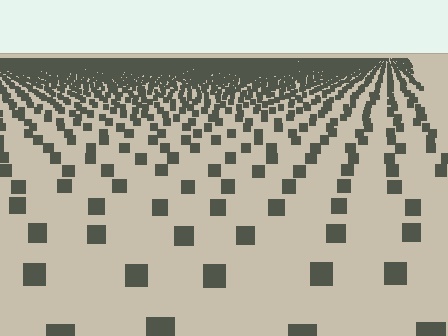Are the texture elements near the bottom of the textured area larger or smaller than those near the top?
Larger. Near the bottom, elements are closer to the viewer and appear at a bigger on-screen size.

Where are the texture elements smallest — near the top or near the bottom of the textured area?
Near the top.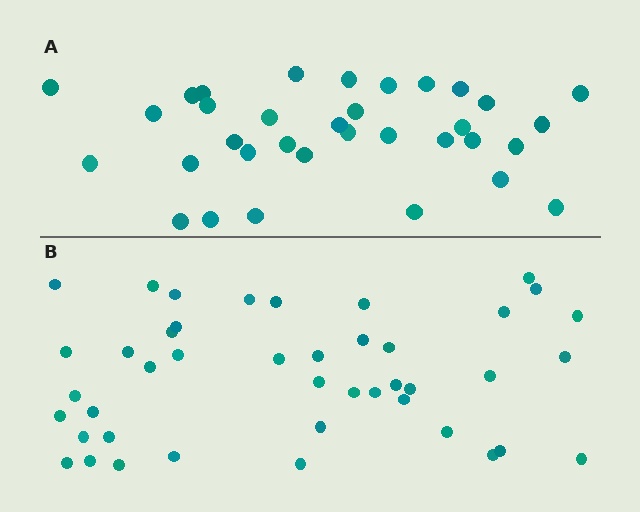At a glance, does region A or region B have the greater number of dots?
Region B (the bottom region) has more dots.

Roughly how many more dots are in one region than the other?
Region B has roughly 8 or so more dots than region A.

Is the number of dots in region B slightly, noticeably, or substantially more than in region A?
Region B has noticeably more, but not dramatically so. The ratio is roughly 1.3 to 1.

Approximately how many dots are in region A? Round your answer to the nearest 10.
About 30 dots. (The exact count is 34, which rounds to 30.)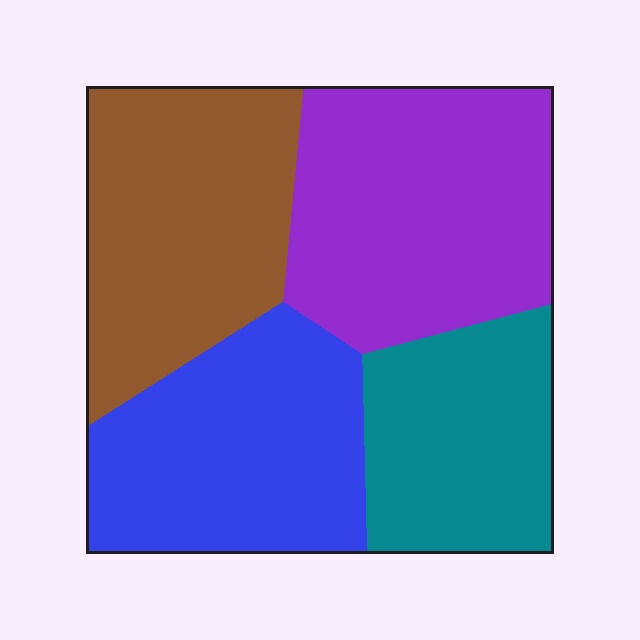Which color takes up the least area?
Teal, at roughly 20%.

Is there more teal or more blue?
Blue.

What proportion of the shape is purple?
Purple covers 29% of the shape.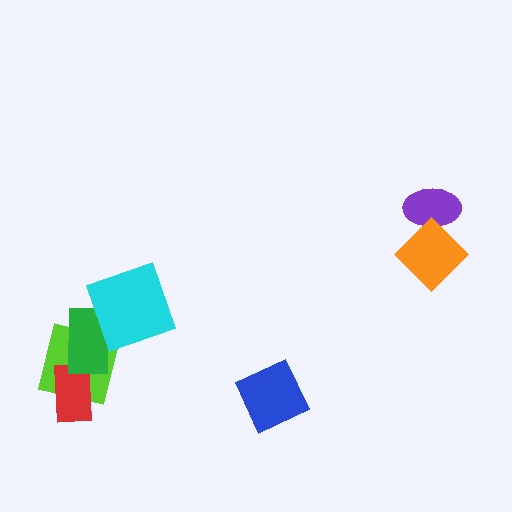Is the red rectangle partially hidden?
Yes, it is partially covered by another shape.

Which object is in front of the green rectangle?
The cyan diamond is in front of the green rectangle.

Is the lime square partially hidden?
Yes, it is partially covered by another shape.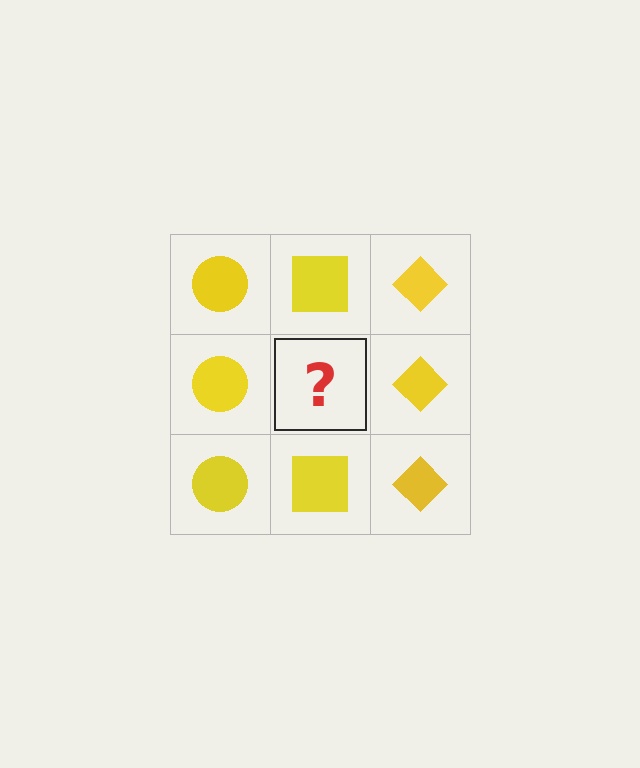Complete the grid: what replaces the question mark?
The question mark should be replaced with a yellow square.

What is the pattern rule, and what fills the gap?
The rule is that each column has a consistent shape. The gap should be filled with a yellow square.